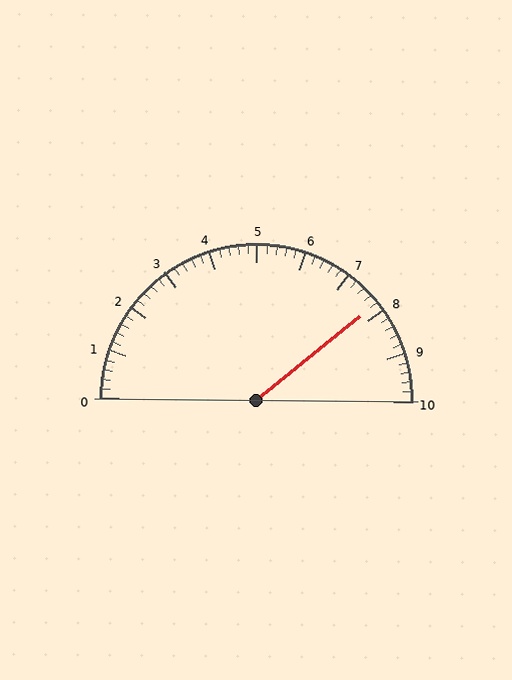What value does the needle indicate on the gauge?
The needle indicates approximately 7.8.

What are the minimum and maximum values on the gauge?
The gauge ranges from 0 to 10.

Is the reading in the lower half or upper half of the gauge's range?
The reading is in the upper half of the range (0 to 10).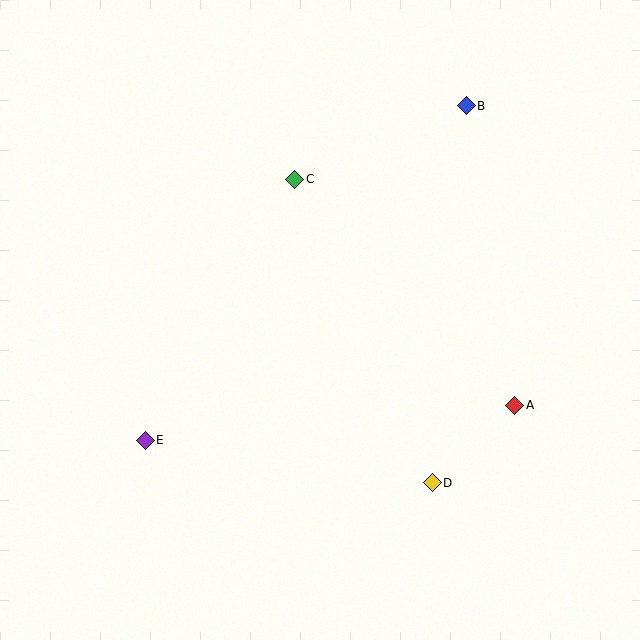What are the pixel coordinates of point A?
Point A is at (515, 405).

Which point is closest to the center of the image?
Point C at (295, 179) is closest to the center.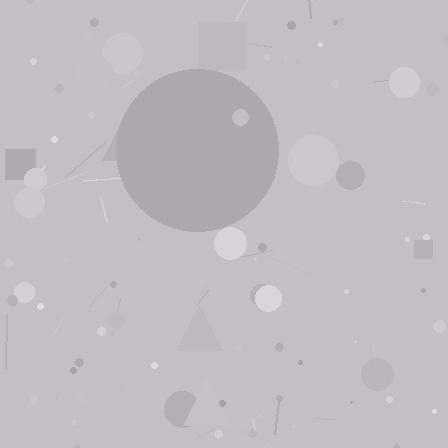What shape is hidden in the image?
A circle is hidden in the image.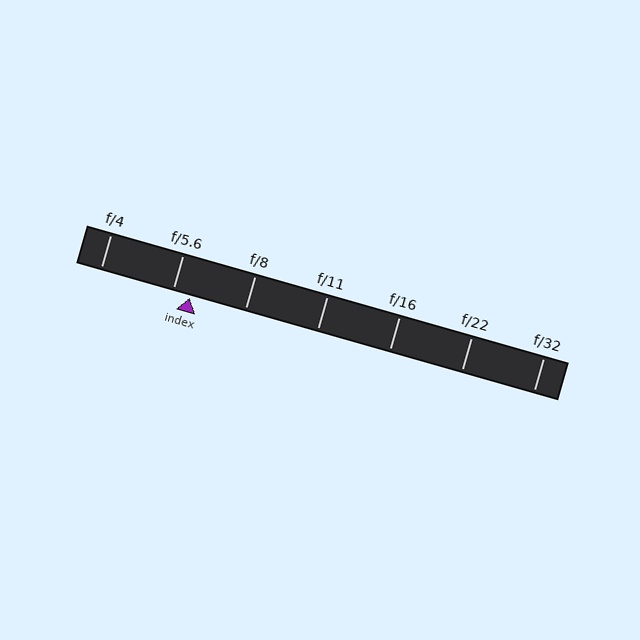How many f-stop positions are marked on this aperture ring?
There are 7 f-stop positions marked.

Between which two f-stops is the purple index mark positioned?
The index mark is between f/5.6 and f/8.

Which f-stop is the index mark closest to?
The index mark is closest to f/5.6.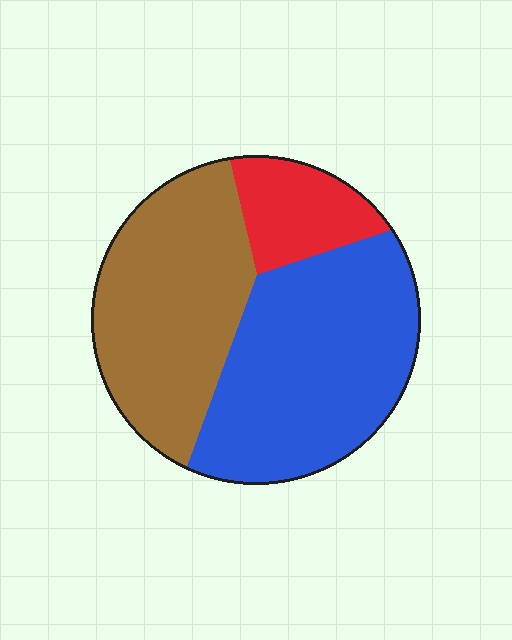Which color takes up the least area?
Red, at roughly 15%.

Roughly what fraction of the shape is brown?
Brown covers about 40% of the shape.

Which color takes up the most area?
Blue, at roughly 45%.